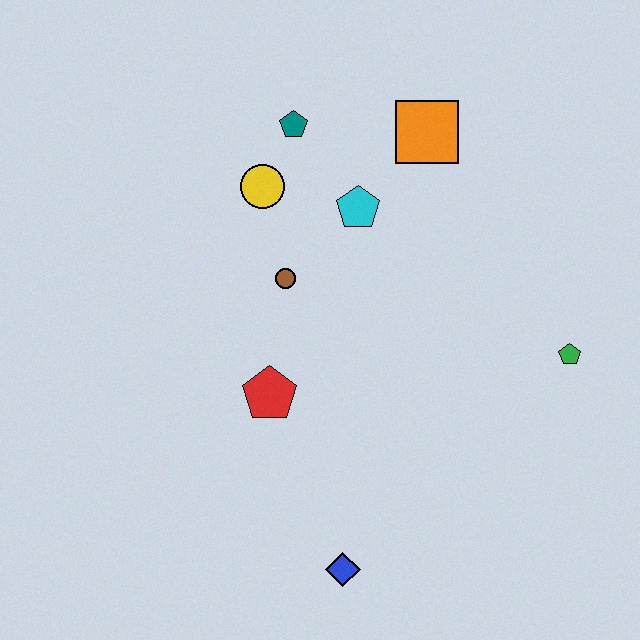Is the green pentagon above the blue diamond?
Yes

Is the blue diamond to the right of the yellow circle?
Yes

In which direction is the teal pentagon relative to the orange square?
The teal pentagon is to the left of the orange square.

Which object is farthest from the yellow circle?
The blue diamond is farthest from the yellow circle.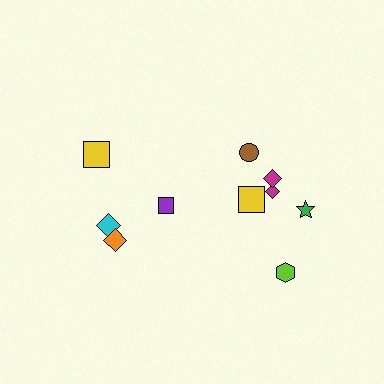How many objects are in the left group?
There are 4 objects.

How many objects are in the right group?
There are 6 objects.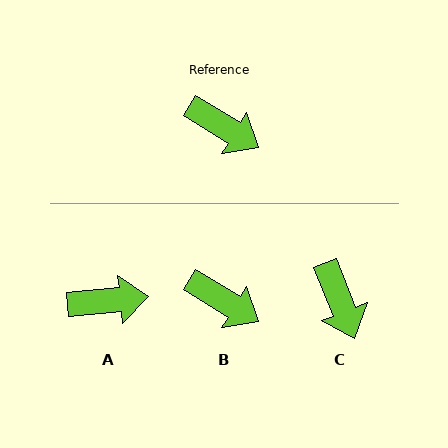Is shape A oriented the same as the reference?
No, it is off by about 36 degrees.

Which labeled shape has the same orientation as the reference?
B.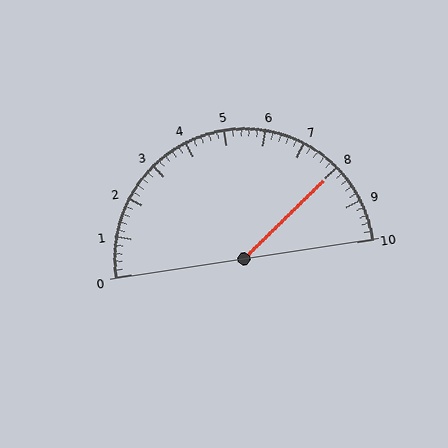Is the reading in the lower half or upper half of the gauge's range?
The reading is in the upper half of the range (0 to 10).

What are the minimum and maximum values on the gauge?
The gauge ranges from 0 to 10.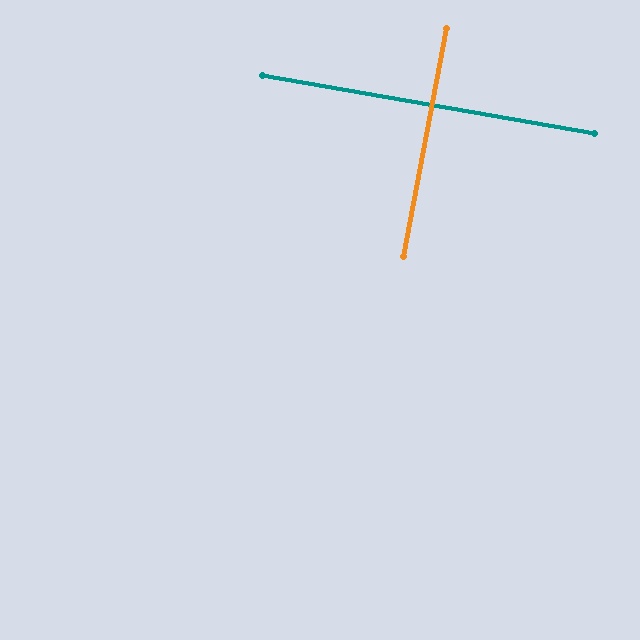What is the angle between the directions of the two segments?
Approximately 89 degrees.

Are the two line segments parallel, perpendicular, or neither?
Perpendicular — they meet at approximately 89°.